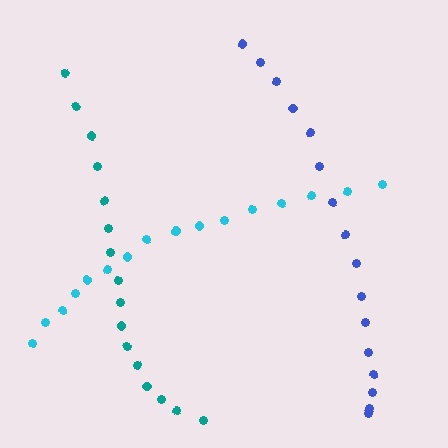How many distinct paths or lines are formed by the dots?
There are 3 distinct paths.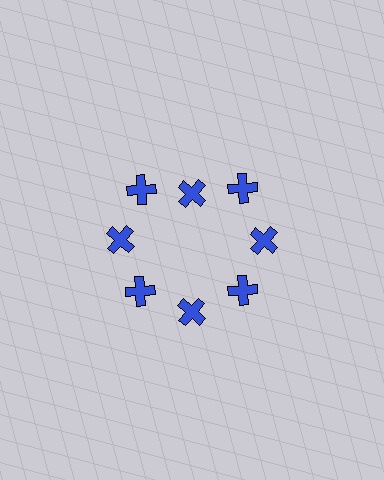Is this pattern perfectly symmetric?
No. The 8 blue crosses are arranged in a ring, but one element near the 12 o'clock position is pulled inward toward the center, breaking the 8-fold rotational symmetry.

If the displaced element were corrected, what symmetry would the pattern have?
It would have 8-fold rotational symmetry — the pattern would map onto itself every 45 degrees.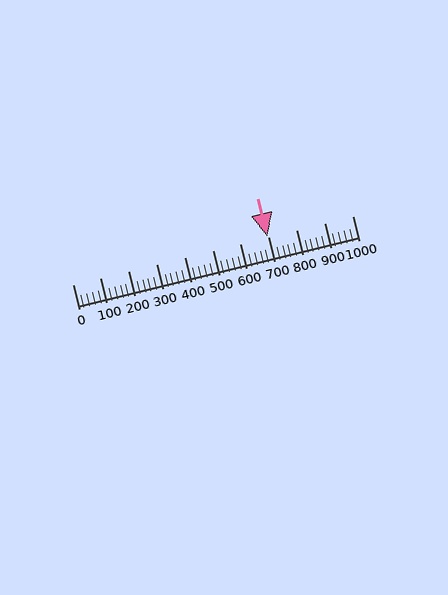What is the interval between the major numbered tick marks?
The major tick marks are spaced 100 units apart.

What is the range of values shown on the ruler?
The ruler shows values from 0 to 1000.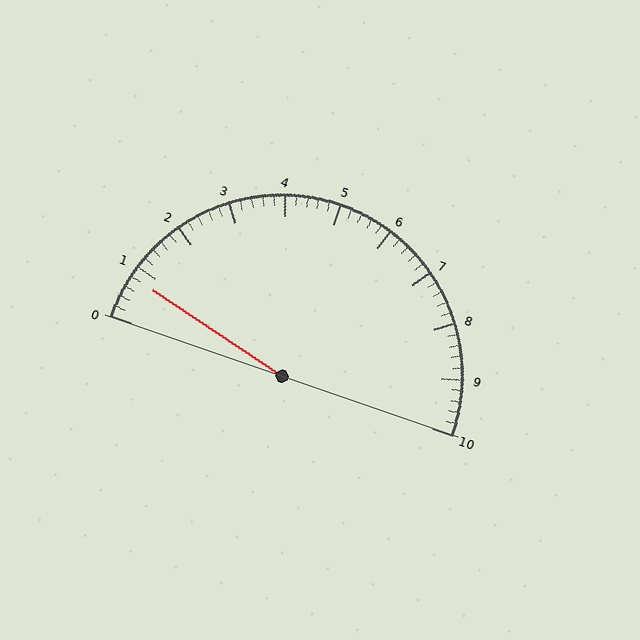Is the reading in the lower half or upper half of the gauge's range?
The reading is in the lower half of the range (0 to 10).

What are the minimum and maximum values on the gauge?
The gauge ranges from 0 to 10.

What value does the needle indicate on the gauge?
The needle indicates approximately 0.8.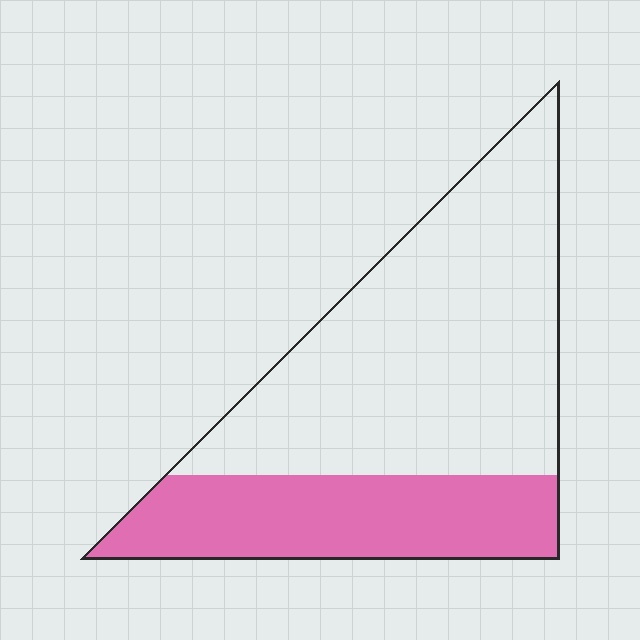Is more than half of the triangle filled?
No.